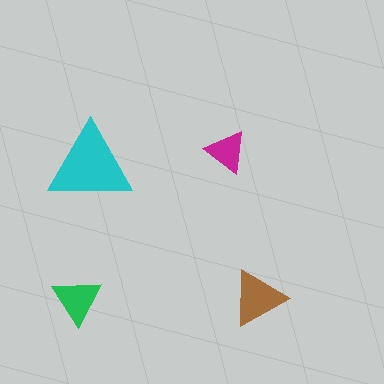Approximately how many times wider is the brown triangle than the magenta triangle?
About 1.5 times wider.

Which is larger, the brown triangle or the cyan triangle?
The cyan one.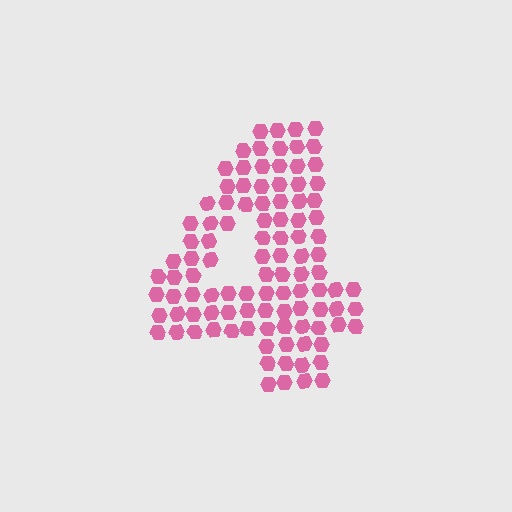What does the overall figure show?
The overall figure shows the digit 4.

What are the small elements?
The small elements are hexagons.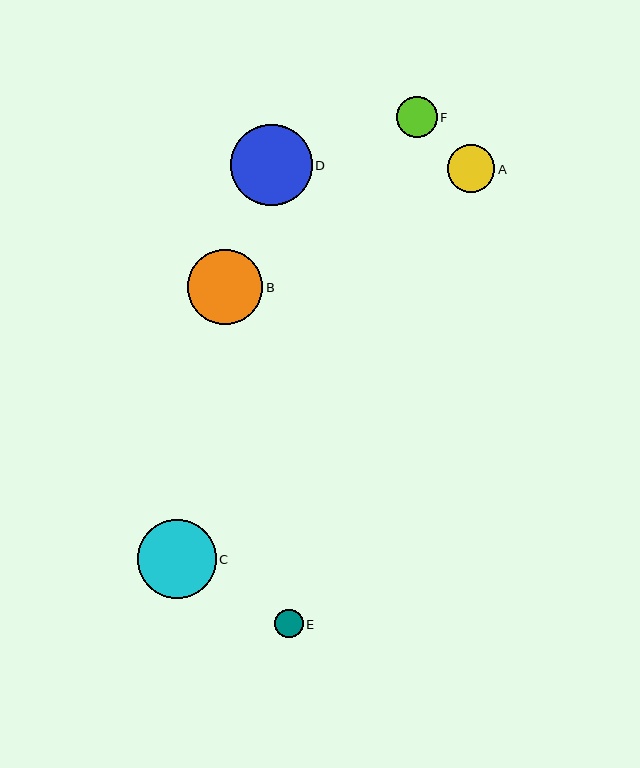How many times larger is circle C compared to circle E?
Circle C is approximately 2.7 times the size of circle E.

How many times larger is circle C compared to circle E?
Circle C is approximately 2.7 times the size of circle E.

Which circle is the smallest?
Circle E is the smallest with a size of approximately 29 pixels.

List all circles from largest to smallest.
From largest to smallest: D, C, B, A, F, E.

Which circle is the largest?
Circle D is the largest with a size of approximately 82 pixels.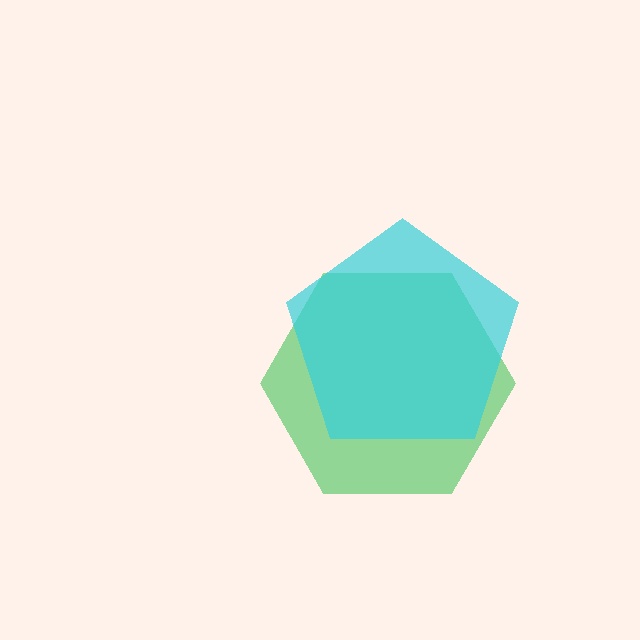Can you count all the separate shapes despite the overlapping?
Yes, there are 2 separate shapes.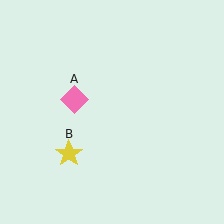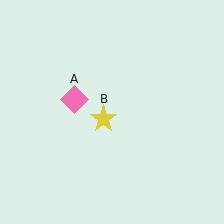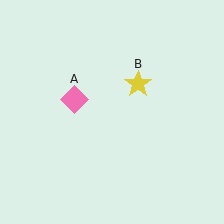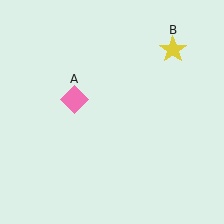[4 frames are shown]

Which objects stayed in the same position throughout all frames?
Pink diamond (object A) remained stationary.